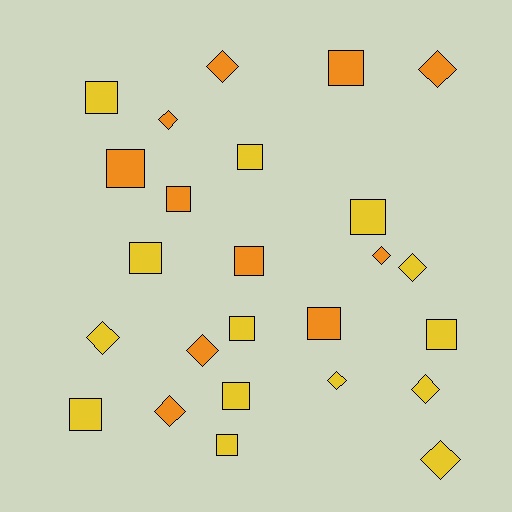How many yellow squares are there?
There are 9 yellow squares.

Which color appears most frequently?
Yellow, with 14 objects.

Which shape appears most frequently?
Square, with 14 objects.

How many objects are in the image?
There are 25 objects.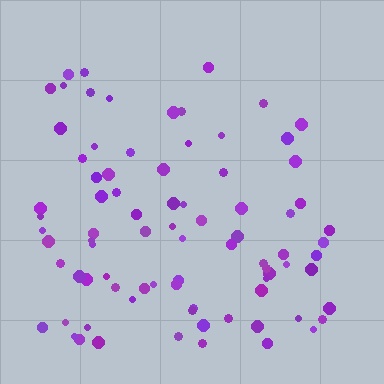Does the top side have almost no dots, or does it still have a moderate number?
Still a moderate number, just noticeably fewer than the bottom.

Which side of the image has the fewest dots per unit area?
The top.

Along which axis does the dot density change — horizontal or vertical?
Vertical.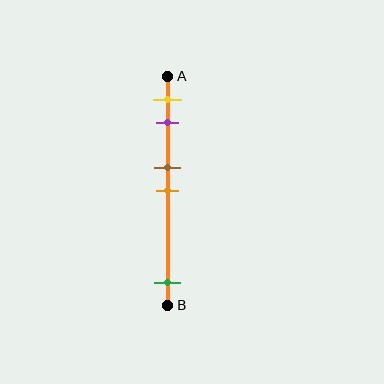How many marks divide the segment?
There are 5 marks dividing the segment.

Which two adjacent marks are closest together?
The brown and orange marks are the closest adjacent pair.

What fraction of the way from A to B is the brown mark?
The brown mark is approximately 40% (0.4) of the way from A to B.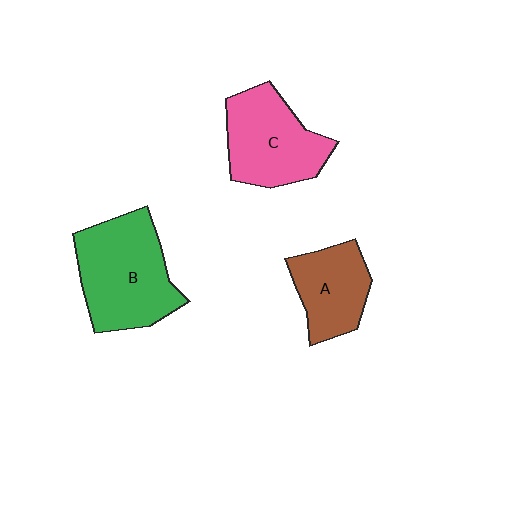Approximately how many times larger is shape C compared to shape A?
Approximately 1.3 times.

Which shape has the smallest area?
Shape A (brown).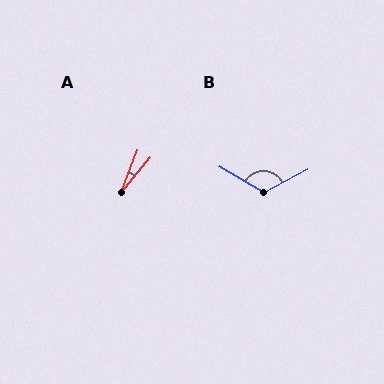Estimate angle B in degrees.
Approximately 122 degrees.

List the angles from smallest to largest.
A (20°), B (122°).